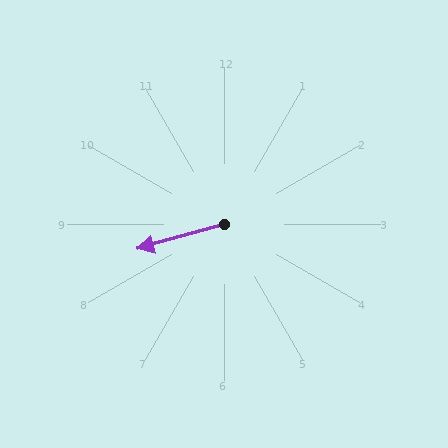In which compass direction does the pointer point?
West.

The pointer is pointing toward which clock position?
Roughly 8 o'clock.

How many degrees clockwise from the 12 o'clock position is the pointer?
Approximately 254 degrees.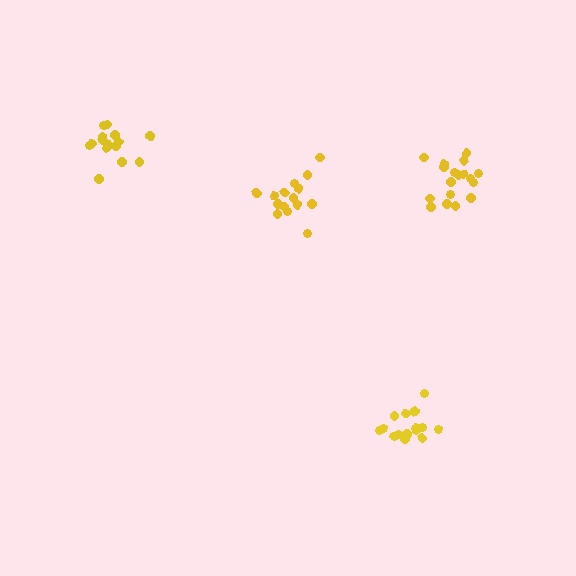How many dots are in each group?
Group 1: 18 dots, Group 2: 15 dots, Group 3: 15 dots, Group 4: 15 dots (63 total).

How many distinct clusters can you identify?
There are 4 distinct clusters.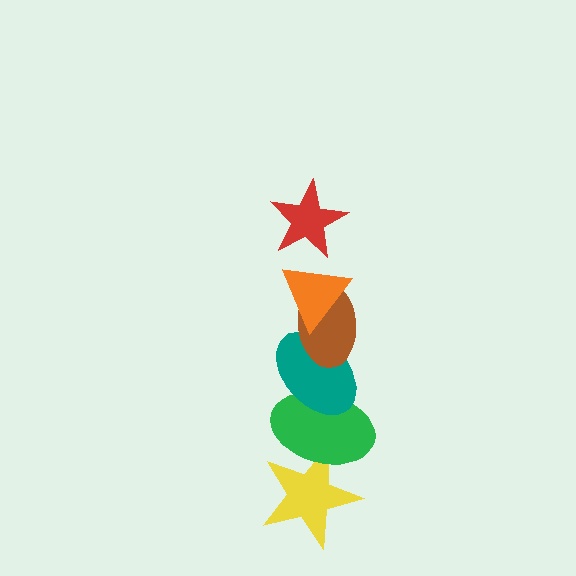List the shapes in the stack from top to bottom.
From top to bottom: the red star, the orange triangle, the brown ellipse, the teal ellipse, the green ellipse, the yellow star.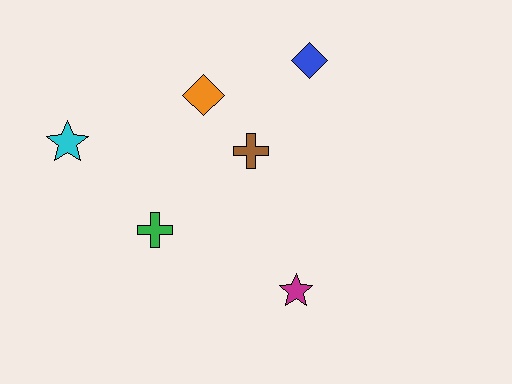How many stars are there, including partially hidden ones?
There are 2 stars.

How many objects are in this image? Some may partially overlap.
There are 6 objects.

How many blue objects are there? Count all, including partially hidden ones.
There is 1 blue object.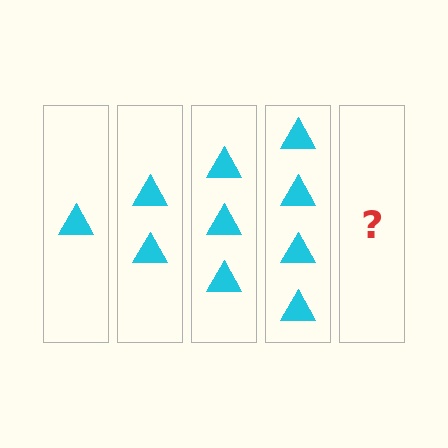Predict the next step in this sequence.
The next step is 5 triangles.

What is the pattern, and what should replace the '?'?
The pattern is that each step adds one more triangle. The '?' should be 5 triangles.